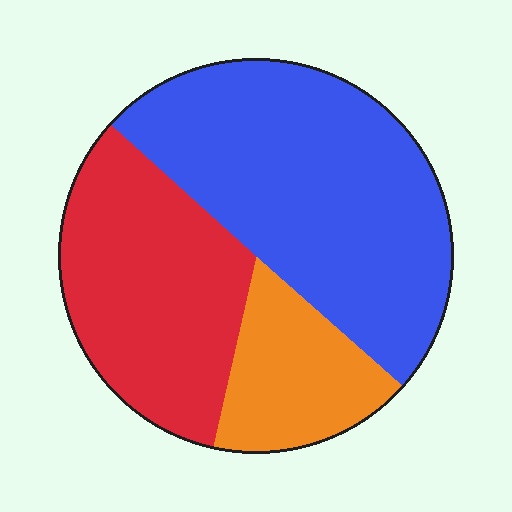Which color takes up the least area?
Orange, at roughly 15%.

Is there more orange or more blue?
Blue.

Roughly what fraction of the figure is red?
Red covers roughly 35% of the figure.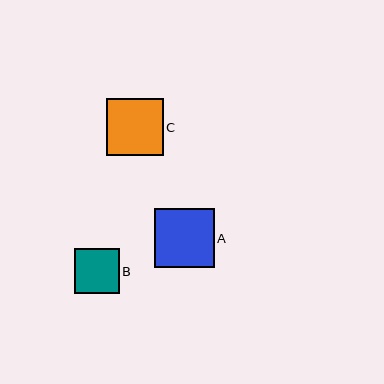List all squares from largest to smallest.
From largest to smallest: A, C, B.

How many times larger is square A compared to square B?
Square A is approximately 1.3 times the size of square B.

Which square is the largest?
Square A is the largest with a size of approximately 60 pixels.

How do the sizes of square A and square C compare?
Square A and square C are approximately the same size.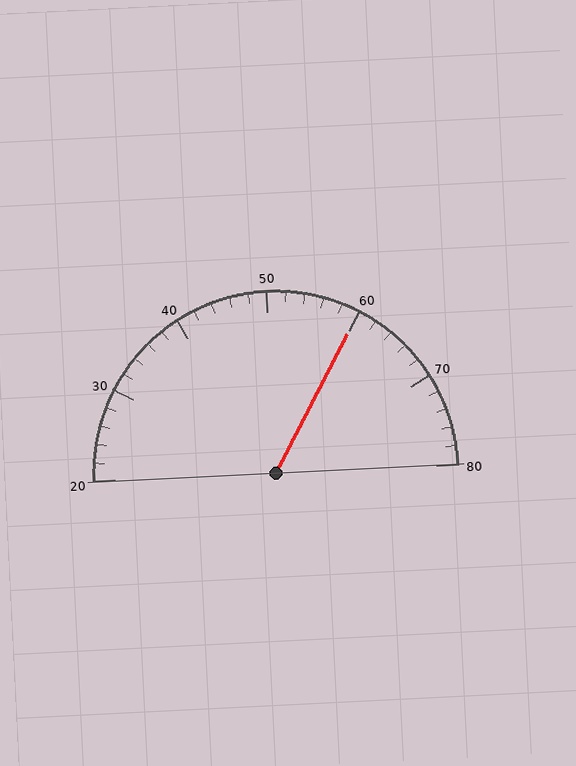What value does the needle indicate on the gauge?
The needle indicates approximately 60.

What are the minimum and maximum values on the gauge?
The gauge ranges from 20 to 80.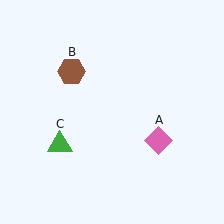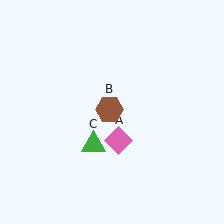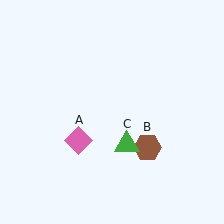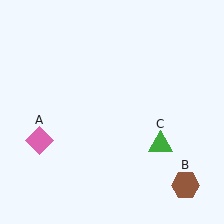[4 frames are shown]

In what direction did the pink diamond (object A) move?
The pink diamond (object A) moved left.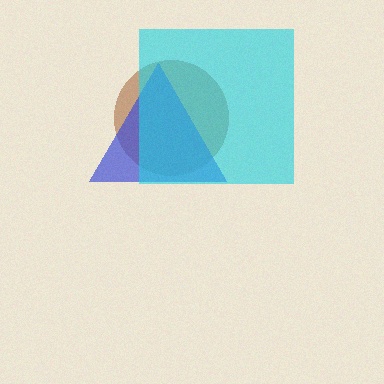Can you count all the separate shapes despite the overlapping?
Yes, there are 3 separate shapes.